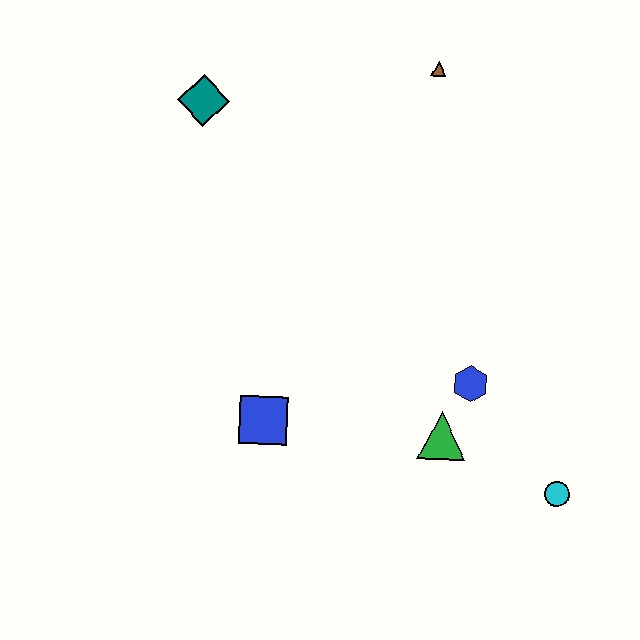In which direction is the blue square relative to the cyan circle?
The blue square is to the left of the cyan circle.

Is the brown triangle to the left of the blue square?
No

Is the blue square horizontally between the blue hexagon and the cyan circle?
No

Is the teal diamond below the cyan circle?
No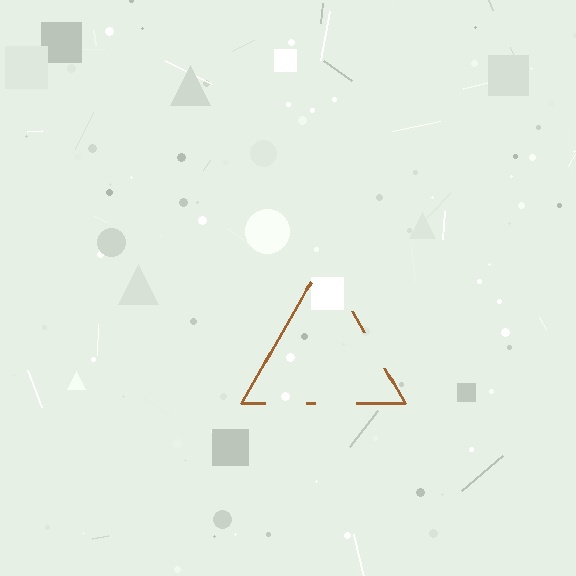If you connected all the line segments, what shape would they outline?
They would outline a triangle.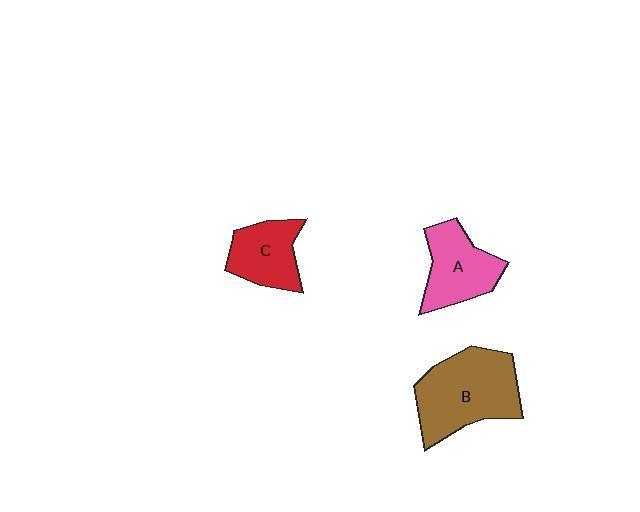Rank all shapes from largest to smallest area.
From largest to smallest: B (brown), A (pink), C (red).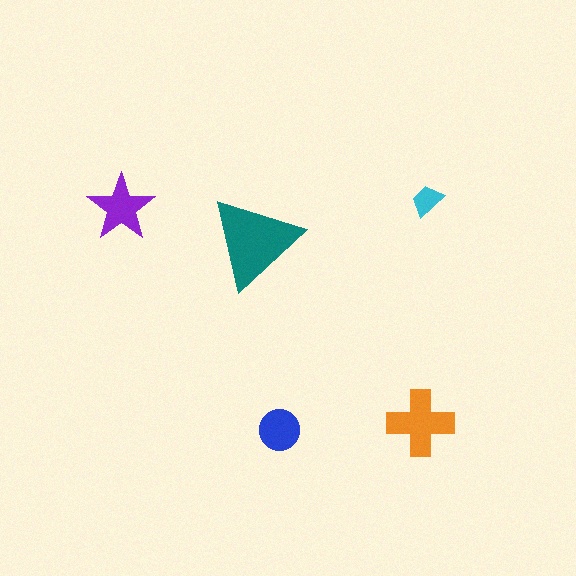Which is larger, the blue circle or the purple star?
The purple star.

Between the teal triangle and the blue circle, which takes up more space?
The teal triangle.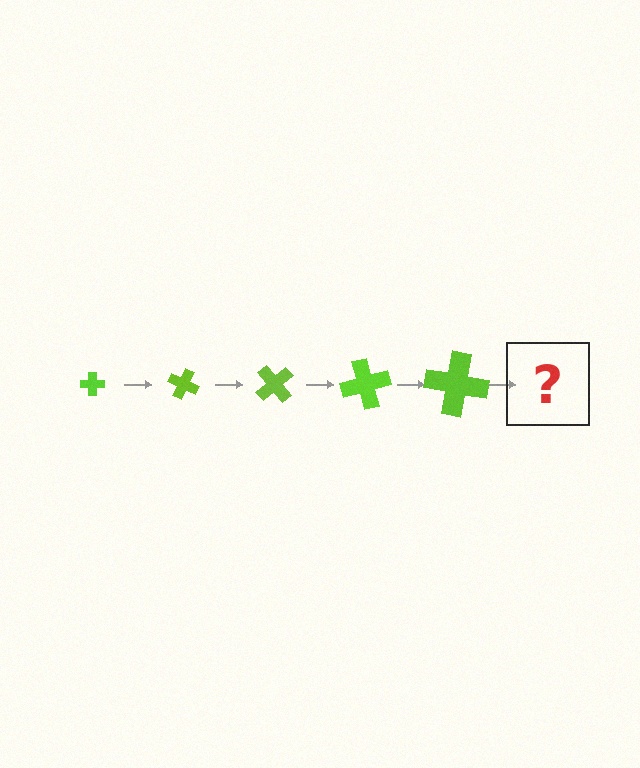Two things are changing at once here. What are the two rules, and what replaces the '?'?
The two rules are that the cross grows larger each step and it rotates 25 degrees each step. The '?' should be a cross, larger than the previous one and rotated 125 degrees from the start.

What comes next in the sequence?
The next element should be a cross, larger than the previous one and rotated 125 degrees from the start.